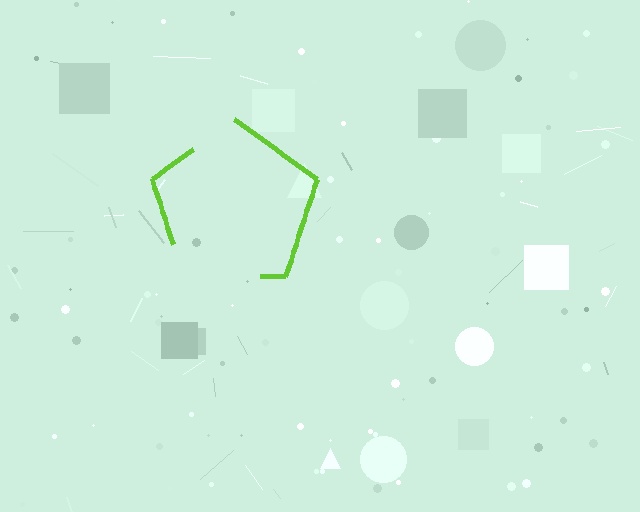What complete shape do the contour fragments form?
The contour fragments form a pentagon.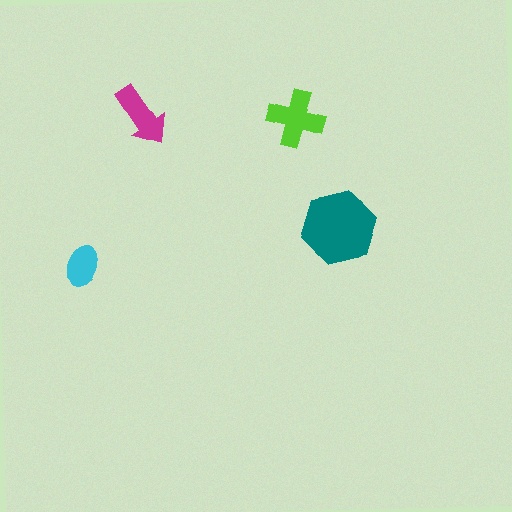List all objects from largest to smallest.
The teal hexagon, the lime cross, the magenta arrow, the cyan ellipse.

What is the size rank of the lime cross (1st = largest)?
2nd.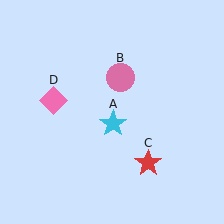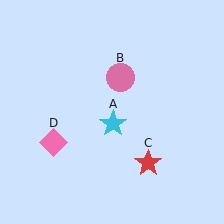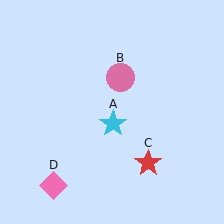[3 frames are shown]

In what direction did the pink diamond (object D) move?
The pink diamond (object D) moved down.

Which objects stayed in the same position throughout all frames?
Cyan star (object A) and pink circle (object B) and red star (object C) remained stationary.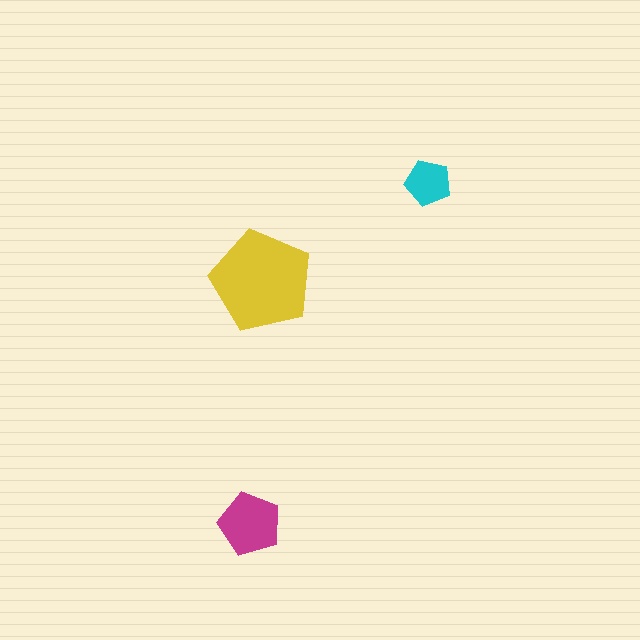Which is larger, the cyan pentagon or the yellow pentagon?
The yellow one.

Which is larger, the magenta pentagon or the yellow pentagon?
The yellow one.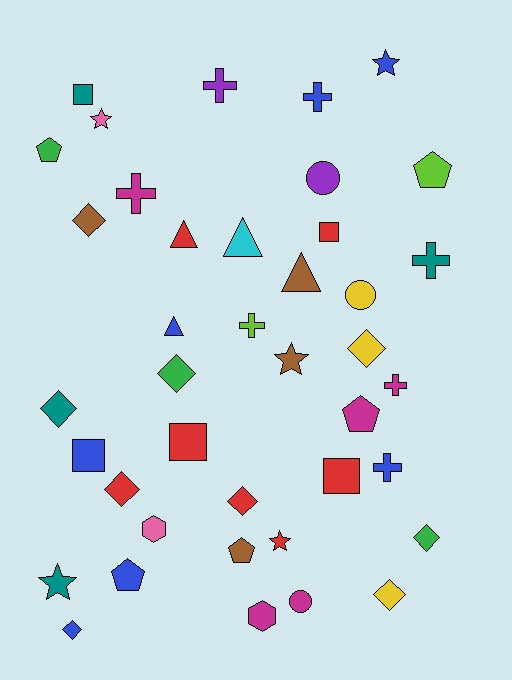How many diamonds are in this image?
There are 9 diamonds.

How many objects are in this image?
There are 40 objects.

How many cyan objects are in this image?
There is 1 cyan object.